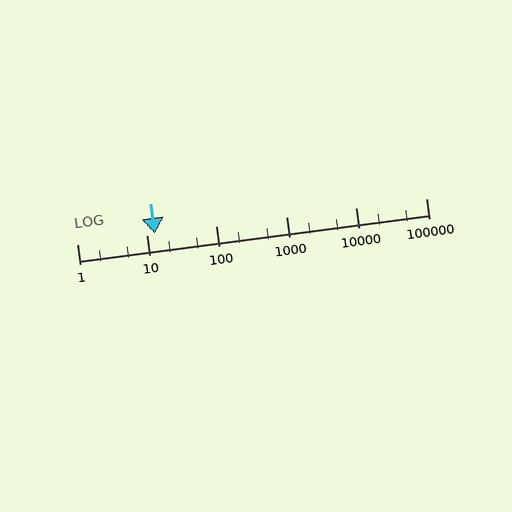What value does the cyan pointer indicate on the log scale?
The pointer indicates approximately 13.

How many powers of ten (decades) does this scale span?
The scale spans 5 decades, from 1 to 100000.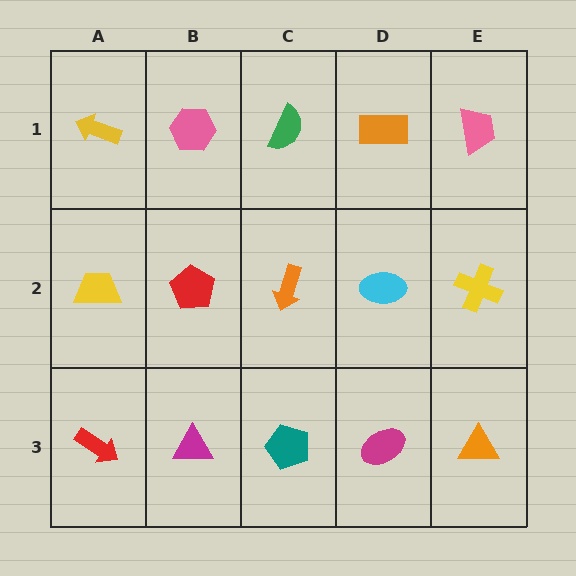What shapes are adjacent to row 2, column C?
A green semicircle (row 1, column C), a teal pentagon (row 3, column C), a red pentagon (row 2, column B), a cyan ellipse (row 2, column D).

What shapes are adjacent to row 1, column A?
A yellow trapezoid (row 2, column A), a pink hexagon (row 1, column B).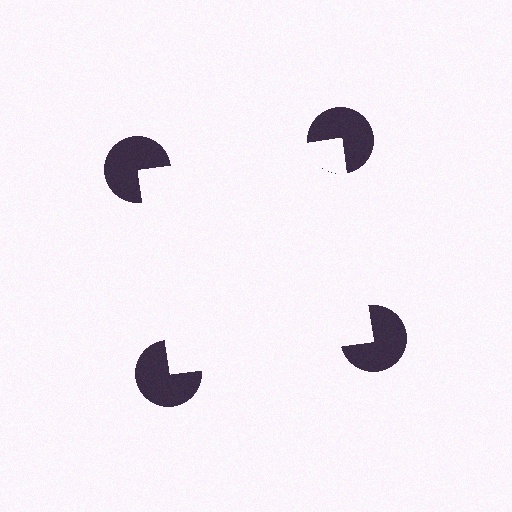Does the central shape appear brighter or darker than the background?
It typically appears slightly brighter than the background, even though no actual brightness change is drawn.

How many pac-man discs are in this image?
There are 4 — one at each vertex of the illusory square.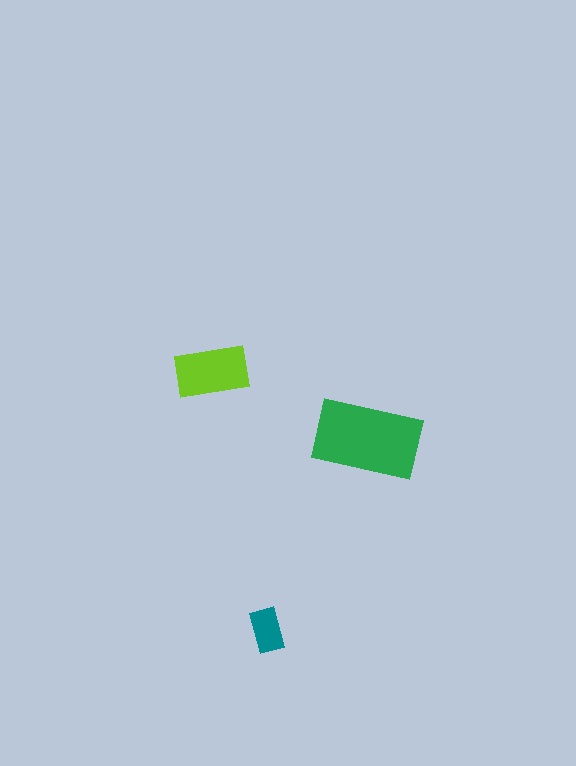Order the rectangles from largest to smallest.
the green one, the lime one, the teal one.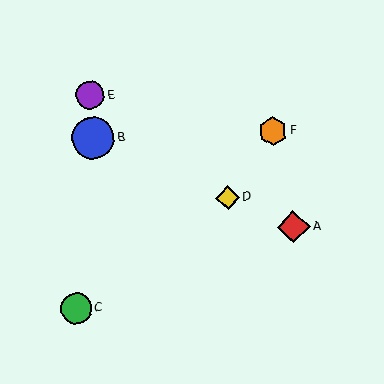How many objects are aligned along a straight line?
3 objects (A, B, D) are aligned along a straight line.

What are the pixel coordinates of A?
Object A is at (294, 227).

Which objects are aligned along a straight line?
Objects A, B, D are aligned along a straight line.